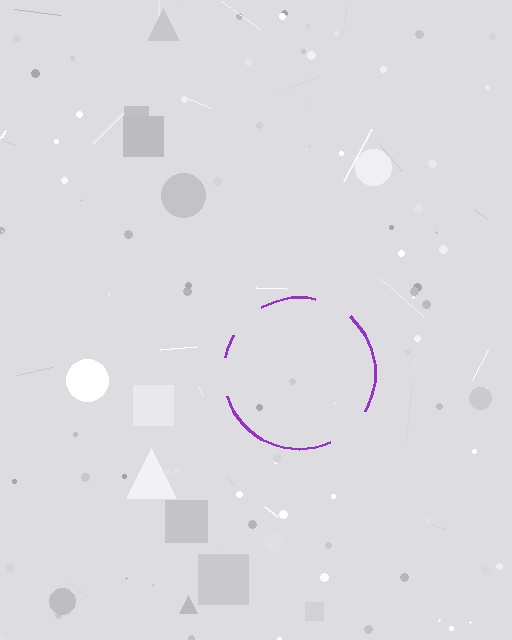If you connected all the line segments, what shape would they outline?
They would outline a circle.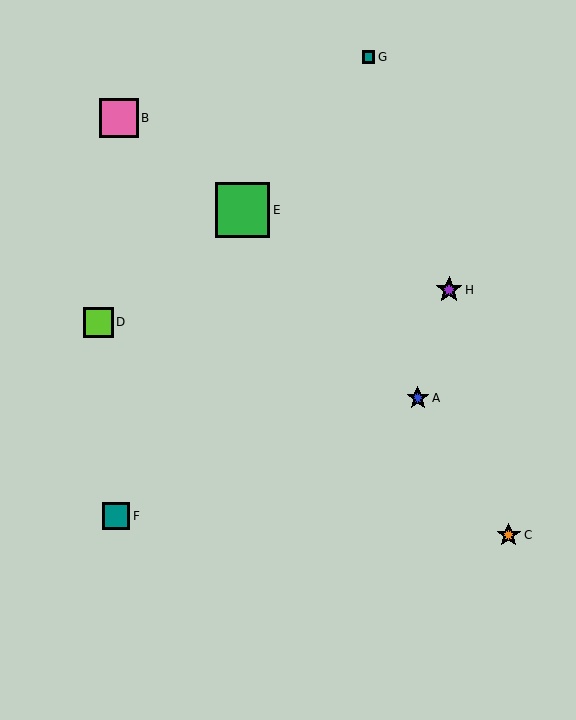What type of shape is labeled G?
Shape G is a teal square.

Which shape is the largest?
The green square (labeled E) is the largest.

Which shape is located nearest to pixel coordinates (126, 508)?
The teal square (labeled F) at (116, 516) is nearest to that location.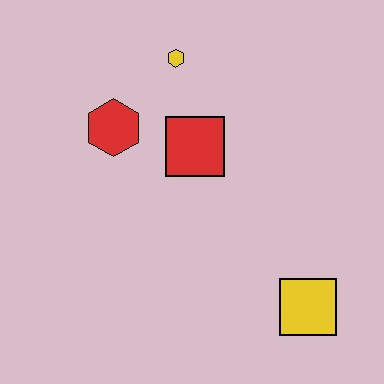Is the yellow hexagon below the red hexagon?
No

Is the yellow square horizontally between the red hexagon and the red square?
No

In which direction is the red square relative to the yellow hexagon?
The red square is below the yellow hexagon.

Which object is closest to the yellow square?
The red square is closest to the yellow square.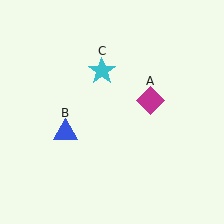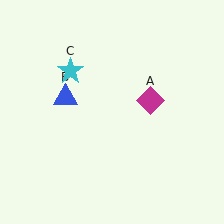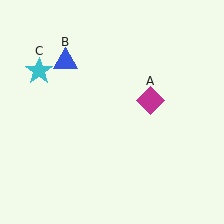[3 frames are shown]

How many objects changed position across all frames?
2 objects changed position: blue triangle (object B), cyan star (object C).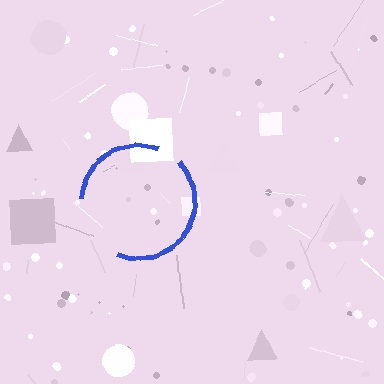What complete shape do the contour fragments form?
The contour fragments form a circle.